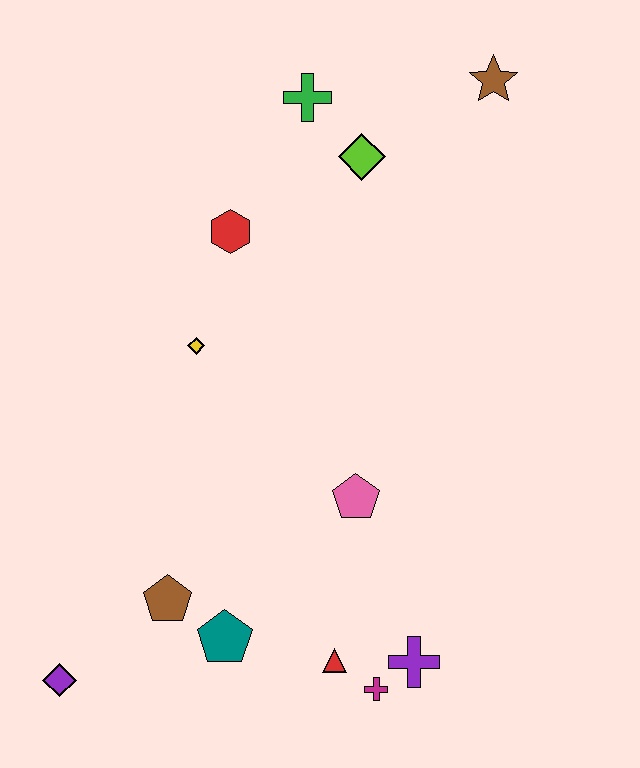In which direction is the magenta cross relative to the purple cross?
The magenta cross is to the left of the purple cross.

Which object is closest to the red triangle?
The magenta cross is closest to the red triangle.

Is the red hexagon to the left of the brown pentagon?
No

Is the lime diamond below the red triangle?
No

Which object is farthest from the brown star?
The purple diamond is farthest from the brown star.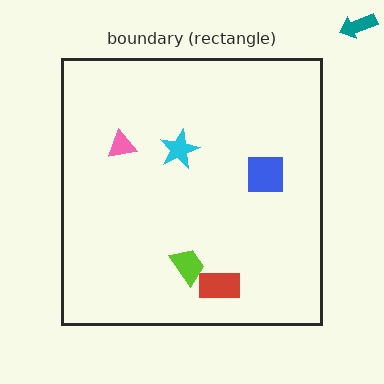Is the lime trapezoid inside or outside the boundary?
Inside.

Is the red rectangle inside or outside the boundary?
Inside.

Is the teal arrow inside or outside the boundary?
Outside.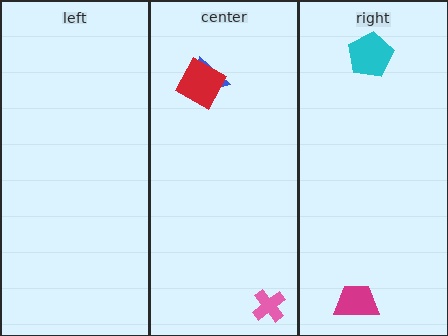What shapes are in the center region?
The blue triangle, the red square, the pink cross.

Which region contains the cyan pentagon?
The right region.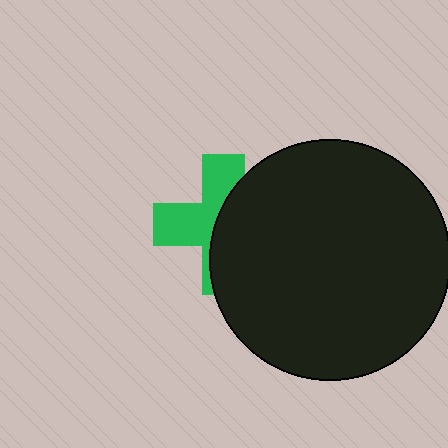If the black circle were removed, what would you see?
You would see the complete green cross.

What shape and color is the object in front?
The object in front is a black circle.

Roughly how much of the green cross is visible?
About half of it is visible (roughly 47%).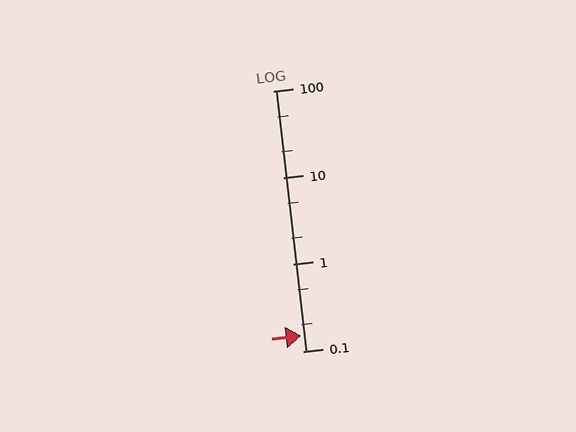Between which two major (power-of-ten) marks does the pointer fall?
The pointer is between 0.1 and 1.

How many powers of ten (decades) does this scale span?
The scale spans 3 decades, from 0.1 to 100.